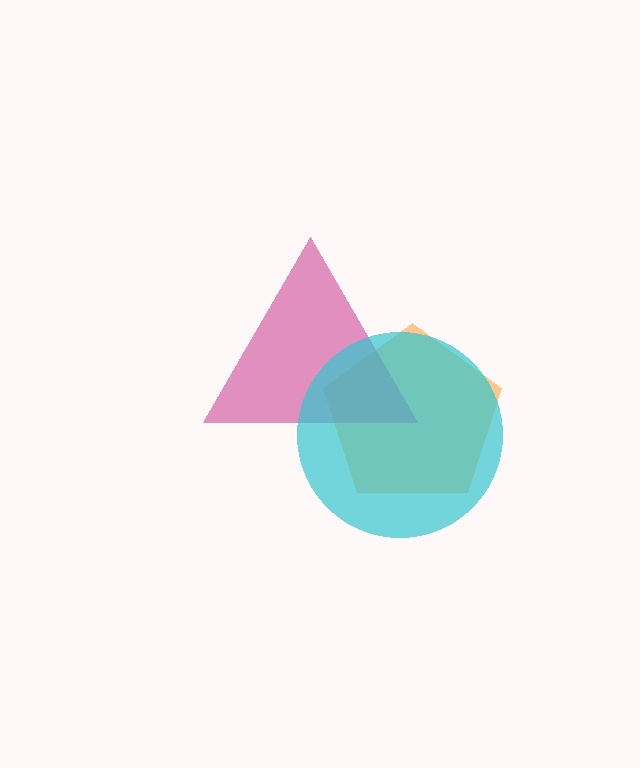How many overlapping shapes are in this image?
There are 3 overlapping shapes in the image.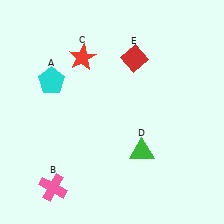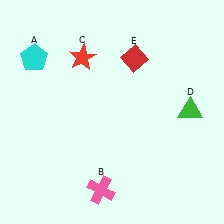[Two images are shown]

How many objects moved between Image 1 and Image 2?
3 objects moved between the two images.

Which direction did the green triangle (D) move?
The green triangle (D) moved right.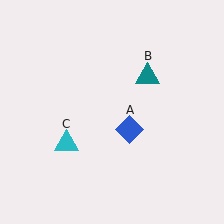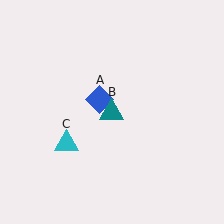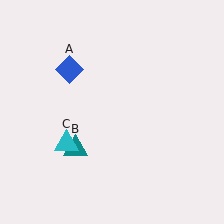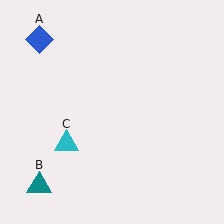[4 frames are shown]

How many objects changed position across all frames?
2 objects changed position: blue diamond (object A), teal triangle (object B).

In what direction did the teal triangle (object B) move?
The teal triangle (object B) moved down and to the left.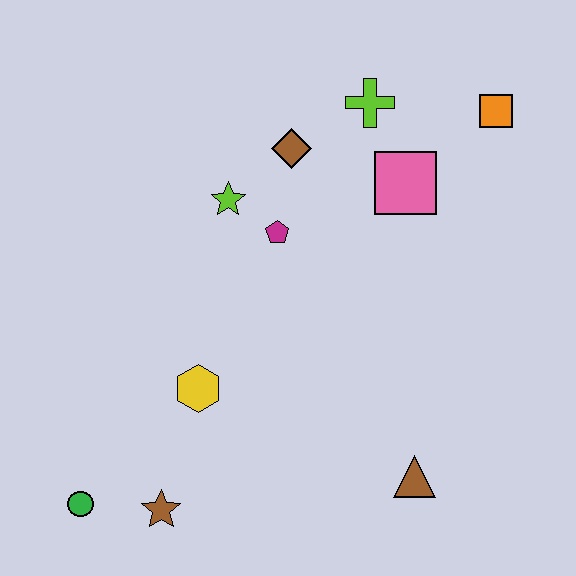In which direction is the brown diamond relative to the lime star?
The brown diamond is to the right of the lime star.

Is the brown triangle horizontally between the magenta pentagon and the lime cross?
No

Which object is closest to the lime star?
The magenta pentagon is closest to the lime star.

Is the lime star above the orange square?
No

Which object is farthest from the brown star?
The orange square is farthest from the brown star.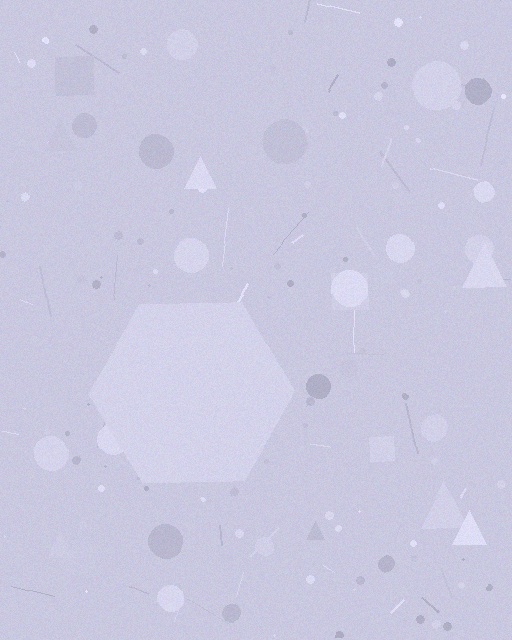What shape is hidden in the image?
A hexagon is hidden in the image.